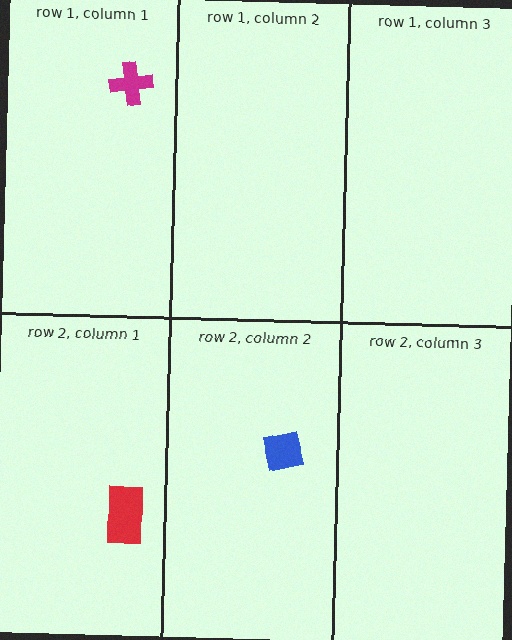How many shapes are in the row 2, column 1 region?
1.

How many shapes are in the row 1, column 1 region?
1.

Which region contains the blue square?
The row 2, column 2 region.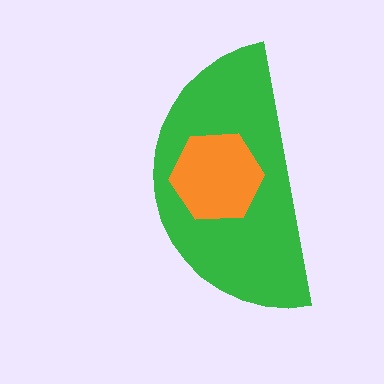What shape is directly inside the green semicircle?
The orange hexagon.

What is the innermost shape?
The orange hexagon.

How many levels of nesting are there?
2.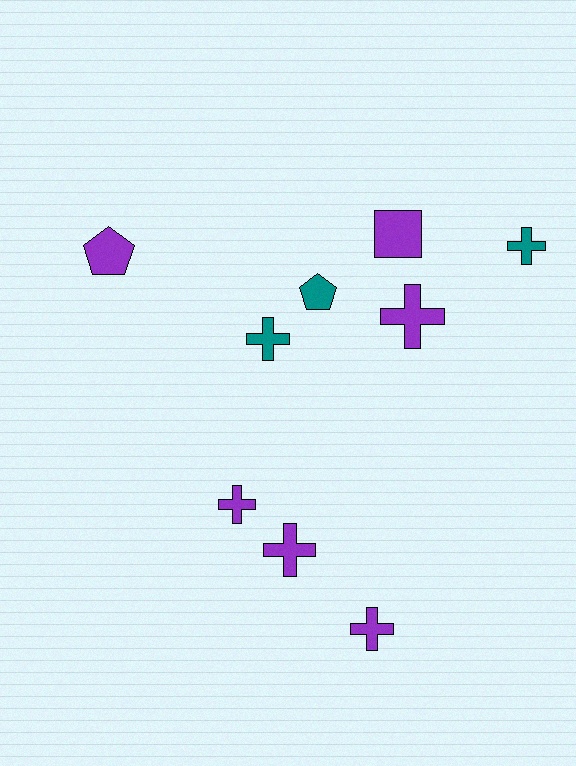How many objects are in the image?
There are 9 objects.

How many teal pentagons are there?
There is 1 teal pentagon.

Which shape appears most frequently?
Cross, with 6 objects.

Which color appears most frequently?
Purple, with 6 objects.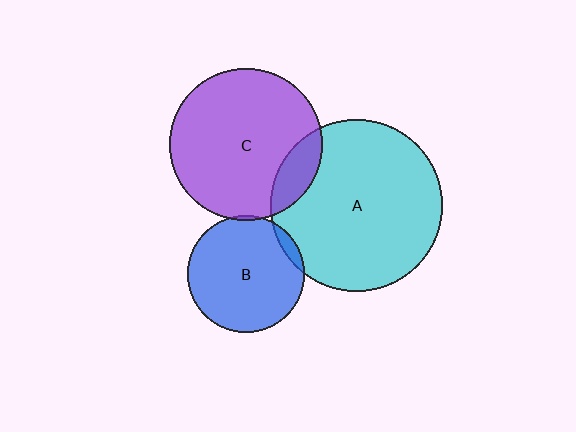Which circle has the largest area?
Circle A (cyan).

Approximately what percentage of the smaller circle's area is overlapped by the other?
Approximately 5%.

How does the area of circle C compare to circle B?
Approximately 1.7 times.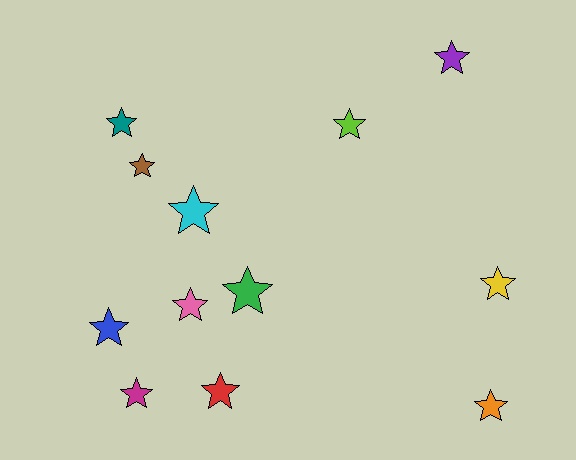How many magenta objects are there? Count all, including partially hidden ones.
There is 1 magenta object.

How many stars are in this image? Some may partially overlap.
There are 12 stars.